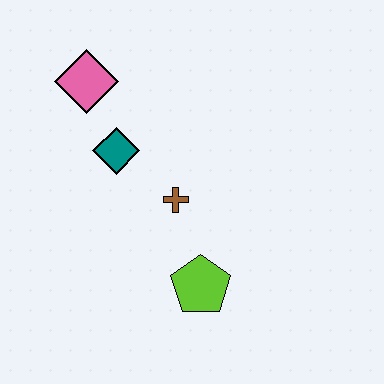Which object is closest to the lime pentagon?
The brown cross is closest to the lime pentagon.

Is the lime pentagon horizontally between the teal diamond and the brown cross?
No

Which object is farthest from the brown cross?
The pink diamond is farthest from the brown cross.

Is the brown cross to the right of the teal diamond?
Yes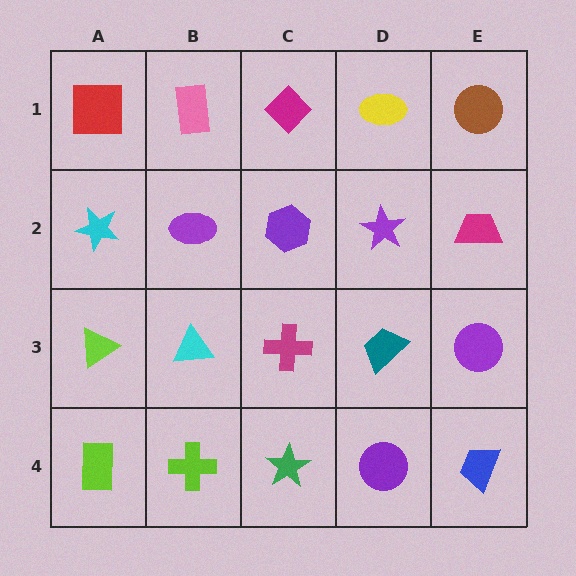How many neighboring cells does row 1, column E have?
2.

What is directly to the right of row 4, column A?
A lime cross.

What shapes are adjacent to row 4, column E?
A purple circle (row 3, column E), a purple circle (row 4, column D).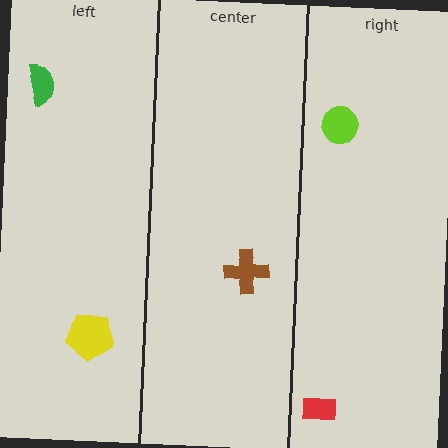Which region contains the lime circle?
The right region.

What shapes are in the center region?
The brown cross.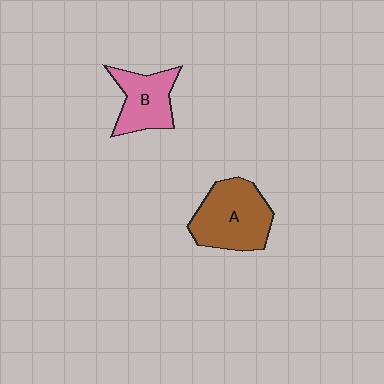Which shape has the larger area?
Shape A (brown).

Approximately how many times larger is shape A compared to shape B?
Approximately 1.4 times.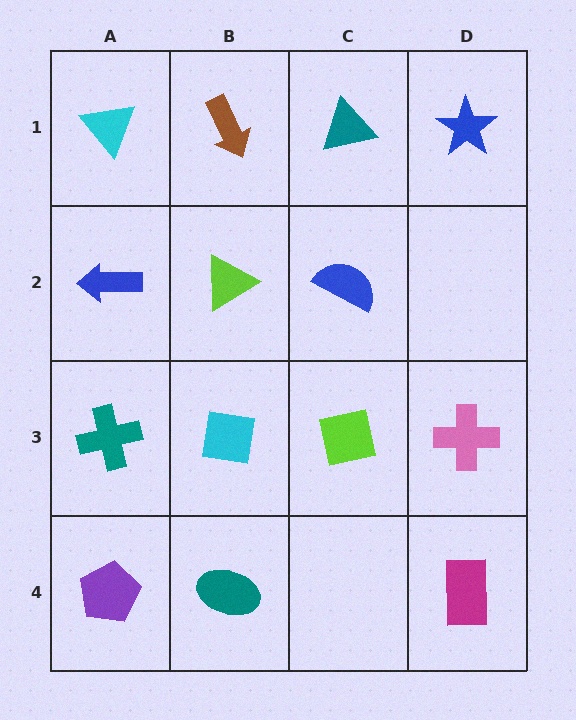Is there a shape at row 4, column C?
No, that cell is empty.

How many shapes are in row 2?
3 shapes.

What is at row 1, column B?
A brown arrow.